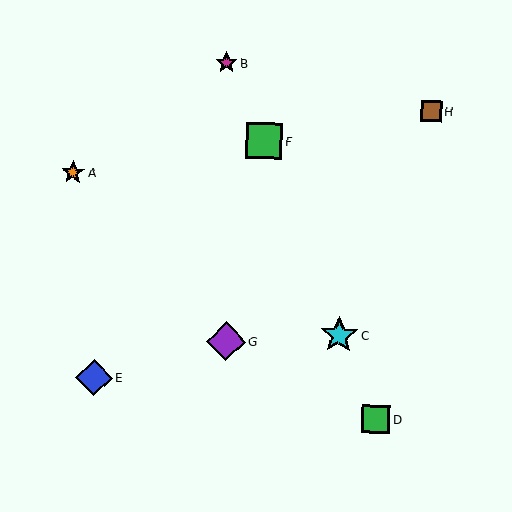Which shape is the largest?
The purple diamond (labeled G) is the largest.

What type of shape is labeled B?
Shape B is a magenta star.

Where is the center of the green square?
The center of the green square is at (264, 141).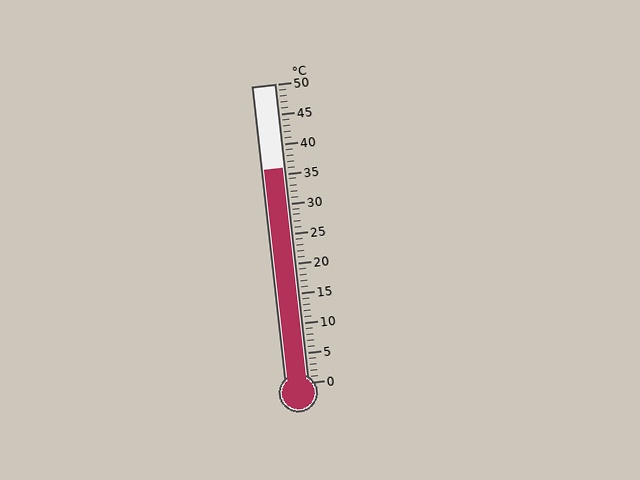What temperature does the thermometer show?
The thermometer shows approximately 36°C.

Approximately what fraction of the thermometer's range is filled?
The thermometer is filled to approximately 70% of its range.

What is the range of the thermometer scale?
The thermometer scale ranges from 0°C to 50°C.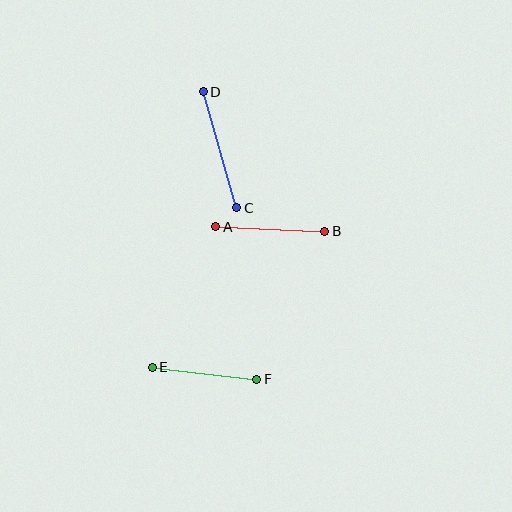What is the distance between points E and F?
The distance is approximately 105 pixels.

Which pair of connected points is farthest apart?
Points C and D are farthest apart.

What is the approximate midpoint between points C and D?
The midpoint is at approximately (220, 150) pixels.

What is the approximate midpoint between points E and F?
The midpoint is at approximately (205, 373) pixels.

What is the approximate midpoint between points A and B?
The midpoint is at approximately (270, 229) pixels.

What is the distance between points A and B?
The distance is approximately 109 pixels.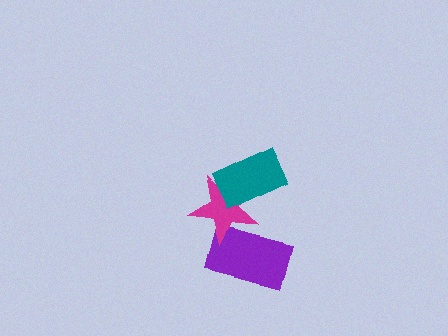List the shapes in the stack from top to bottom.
From top to bottom: the teal rectangle, the magenta star, the purple rectangle.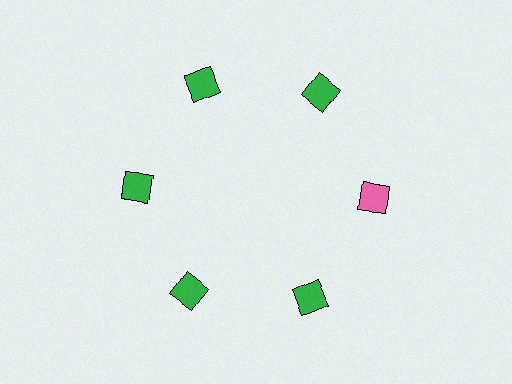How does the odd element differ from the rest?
It has a different color: pink instead of green.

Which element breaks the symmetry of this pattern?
The pink diamond at roughly the 3 o'clock position breaks the symmetry. All other shapes are green diamonds.